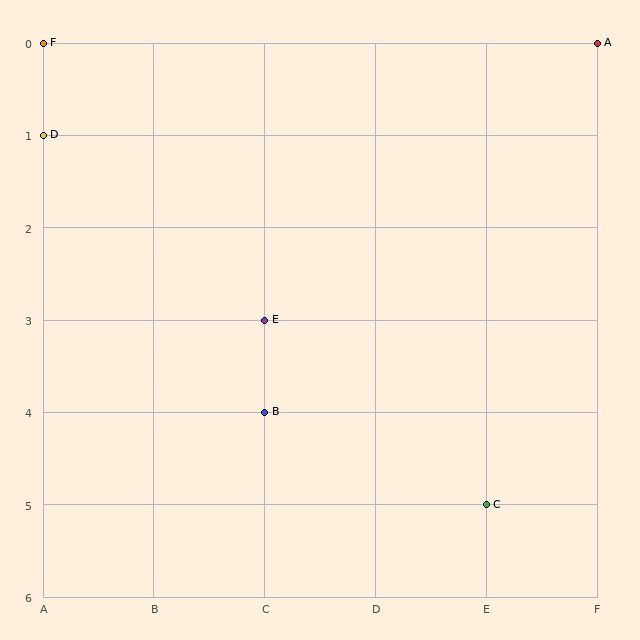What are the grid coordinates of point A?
Point A is at grid coordinates (F, 0).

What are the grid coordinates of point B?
Point B is at grid coordinates (C, 4).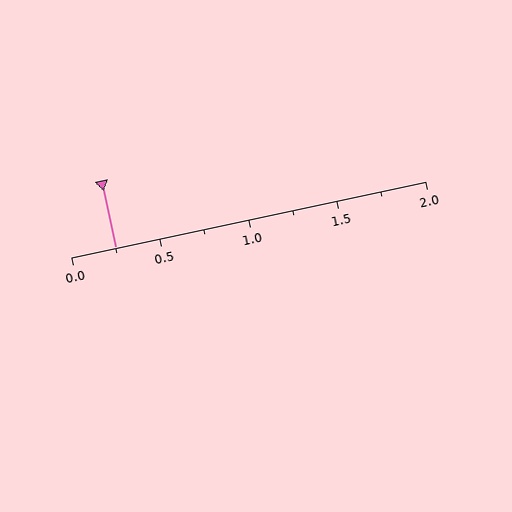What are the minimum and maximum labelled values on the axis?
The axis runs from 0.0 to 2.0.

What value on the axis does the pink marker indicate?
The marker indicates approximately 0.25.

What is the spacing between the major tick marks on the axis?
The major ticks are spaced 0.5 apart.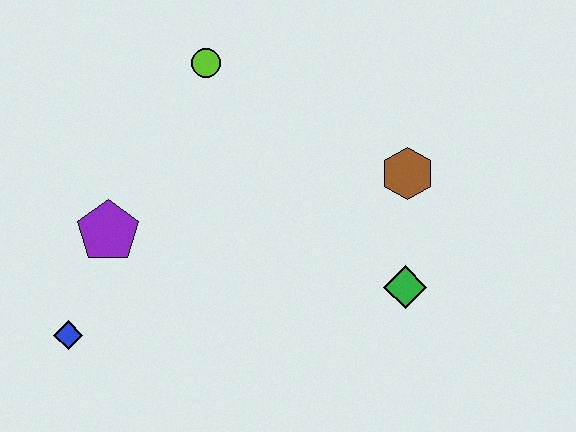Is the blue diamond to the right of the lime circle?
No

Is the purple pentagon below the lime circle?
Yes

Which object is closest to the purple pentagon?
The blue diamond is closest to the purple pentagon.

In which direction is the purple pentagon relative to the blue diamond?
The purple pentagon is above the blue diamond.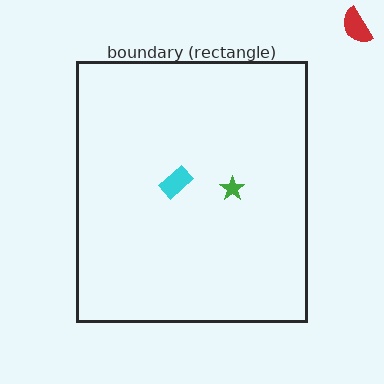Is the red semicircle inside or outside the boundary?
Outside.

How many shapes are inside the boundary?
2 inside, 1 outside.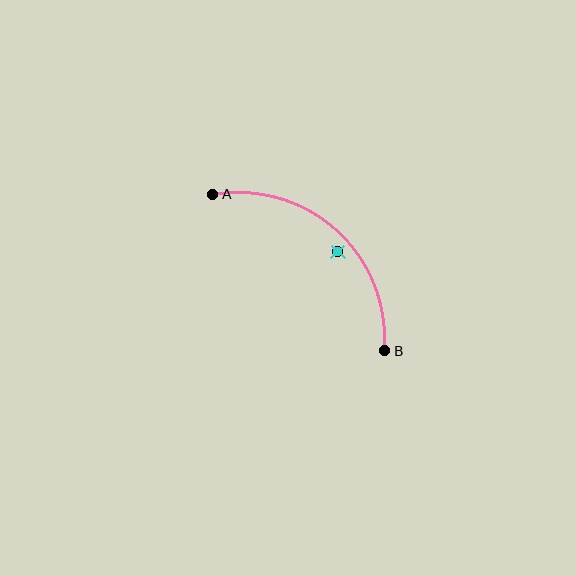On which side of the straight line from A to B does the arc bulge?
The arc bulges above and to the right of the straight line connecting A and B.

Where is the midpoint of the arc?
The arc midpoint is the point on the curve farthest from the straight line joining A and B. It sits above and to the right of that line.